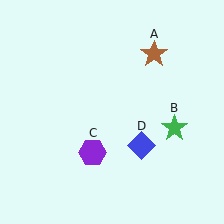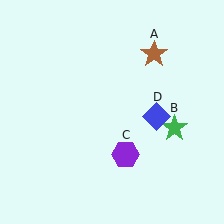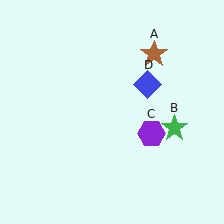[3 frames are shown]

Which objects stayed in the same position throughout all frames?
Brown star (object A) and green star (object B) remained stationary.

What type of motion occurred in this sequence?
The purple hexagon (object C), blue diamond (object D) rotated counterclockwise around the center of the scene.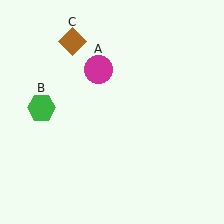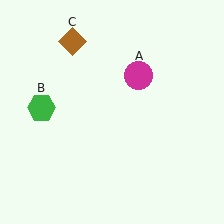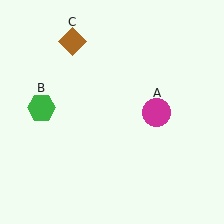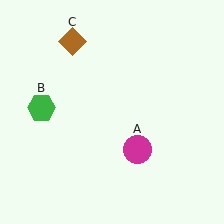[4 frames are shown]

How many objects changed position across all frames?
1 object changed position: magenta circle (object A).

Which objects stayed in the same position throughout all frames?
Green hexagon (object B) and brown diamond (object C) remained stationary.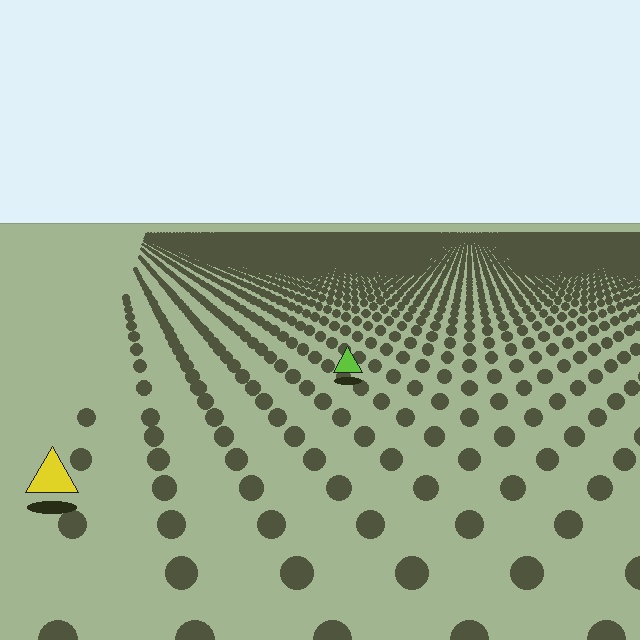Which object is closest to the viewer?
The yellow triangle is closest. The texture marks near it are larger and more spread out.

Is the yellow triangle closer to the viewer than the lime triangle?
Yes. The yellow triangle is closer — you can tell from the texture gradient: the ground texture is coarser near it.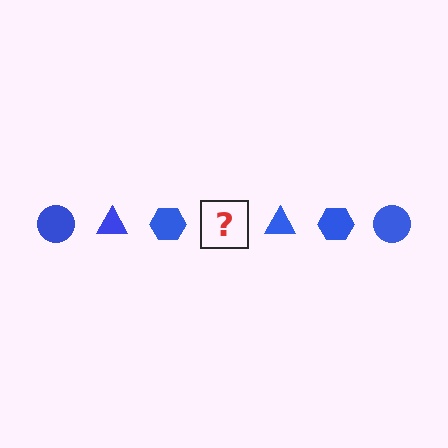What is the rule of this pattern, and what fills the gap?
The rule is that the pattern cycles through circle, triangle, hexagon shapes in blue. The gap should be filled with a blue circle.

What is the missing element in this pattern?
The missing element is a blue circle.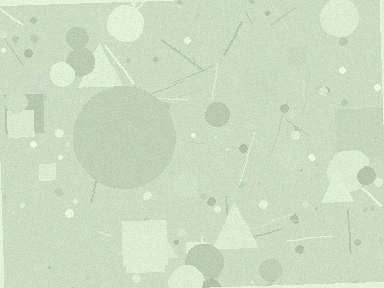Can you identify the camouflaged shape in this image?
The camouflaged shape is a circle.